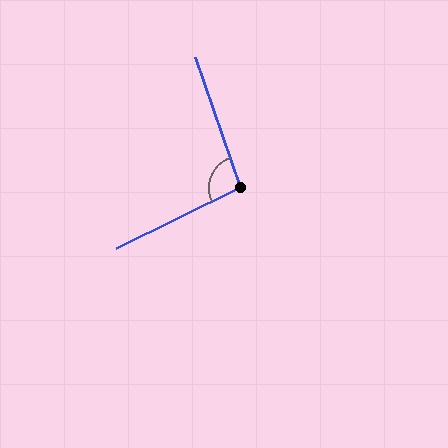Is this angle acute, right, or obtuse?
It is obtuse.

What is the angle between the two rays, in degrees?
Approximately 97 degrees.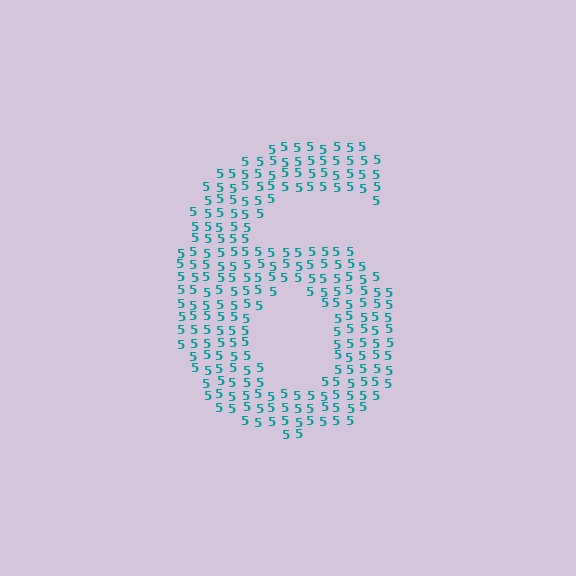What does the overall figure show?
The overall figure shows the digit 6.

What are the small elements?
The small elements are digit 5's.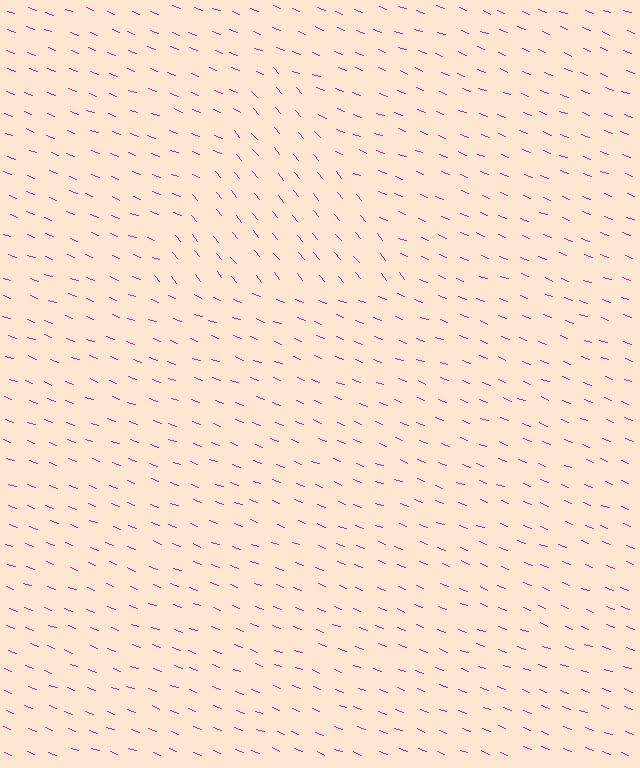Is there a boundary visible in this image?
Yes, there is a texture boundary formed by a change in line orientation.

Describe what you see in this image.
The image is filled with small magenta line segments. A triangle region in the image has lines oriented differently from the surrounding lines, creating a visible texture boundary.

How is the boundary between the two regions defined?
The boundary is defined purely by a change in line orientation (approximately 30 degrees difference). All lines are the same color and thickness.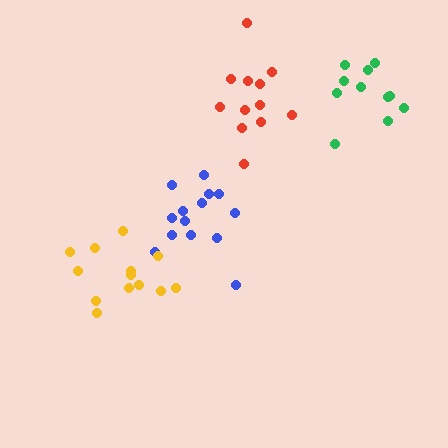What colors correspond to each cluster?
The clusters are colored: blue, yellow, red, green.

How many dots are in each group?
Group 1: 14 dots, Group 2: 13 dots, Group 3: 12 dots, Group 4: 11 dots (50 total).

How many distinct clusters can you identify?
There are 4 distinct clusters.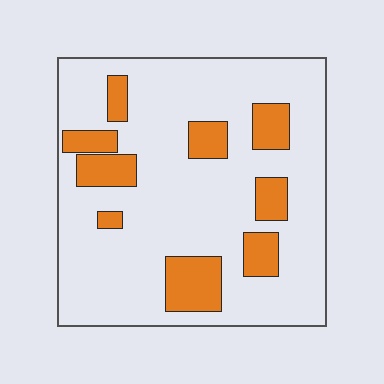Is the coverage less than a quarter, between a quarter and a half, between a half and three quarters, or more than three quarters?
Less than a quarter.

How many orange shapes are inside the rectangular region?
9.